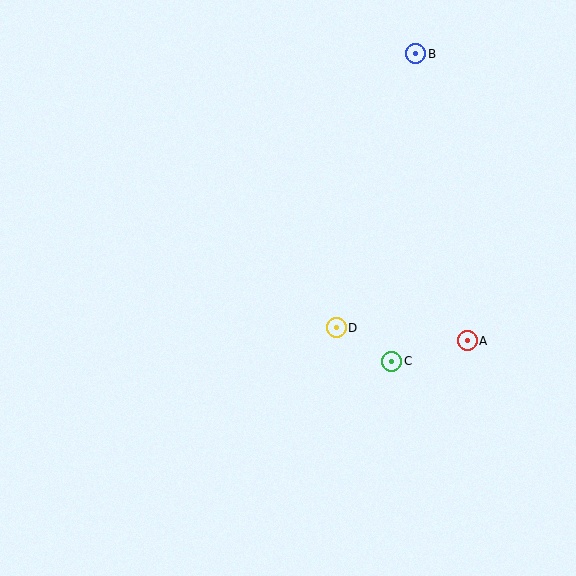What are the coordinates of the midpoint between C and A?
The midpoint between C and A is at (430, 351).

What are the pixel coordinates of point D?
Point D is at (336, 328).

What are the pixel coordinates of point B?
Point B is at (416, 54).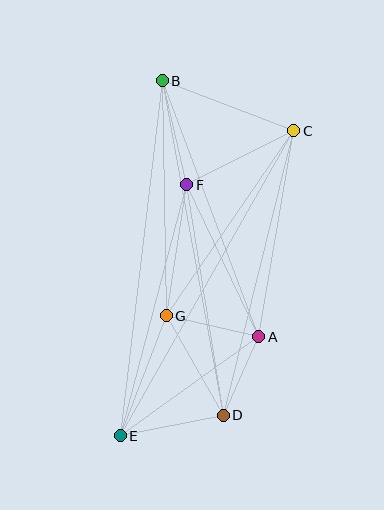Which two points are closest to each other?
Points A and D are closest to each other.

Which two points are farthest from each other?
Points B and E are farthest from each other.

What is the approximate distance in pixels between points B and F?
The distance between B and F is approximately 107 pixels.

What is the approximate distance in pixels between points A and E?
The distance between A and E is approximately 171 pixels.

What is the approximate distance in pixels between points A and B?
The distance between A and B is approximately 274 pixels.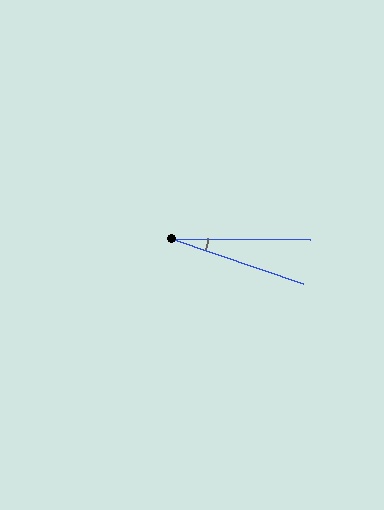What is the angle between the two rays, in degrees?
Approximately 18 degrees.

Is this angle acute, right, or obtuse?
It is acute.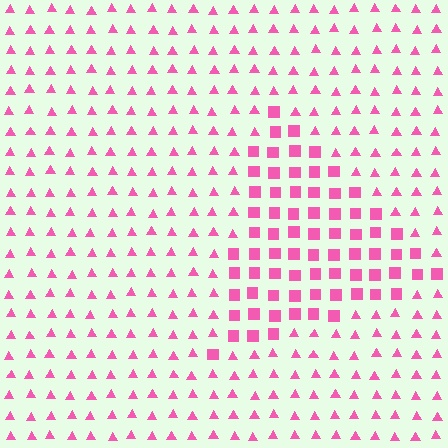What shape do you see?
I see a triangle.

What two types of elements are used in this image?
The image uses squares inside the triangle region and triangles outside it.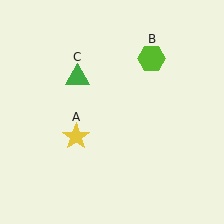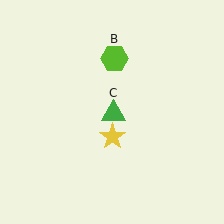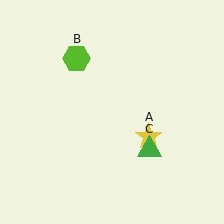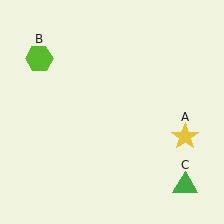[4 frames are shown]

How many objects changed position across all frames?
3 objects changed position: yellow star (object A), lime hexagon (object B), green triangle (object C).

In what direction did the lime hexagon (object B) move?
The lime hexagon (object B) moved left.